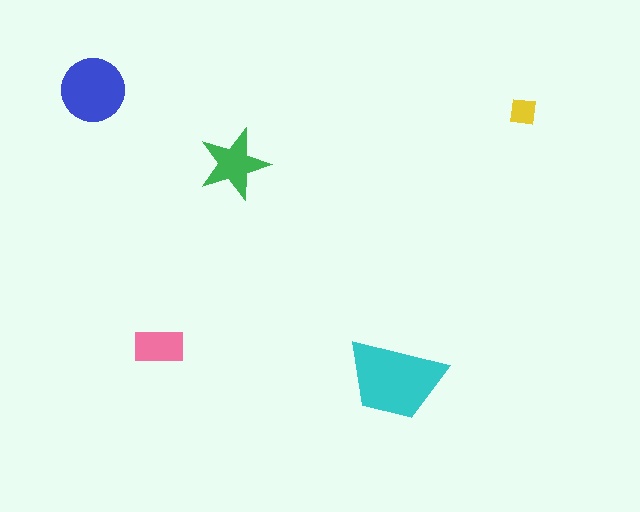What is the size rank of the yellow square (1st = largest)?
5th.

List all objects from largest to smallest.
The cyan trapezoid, the blue circle, the green star, the pink rectangle, the yellow square.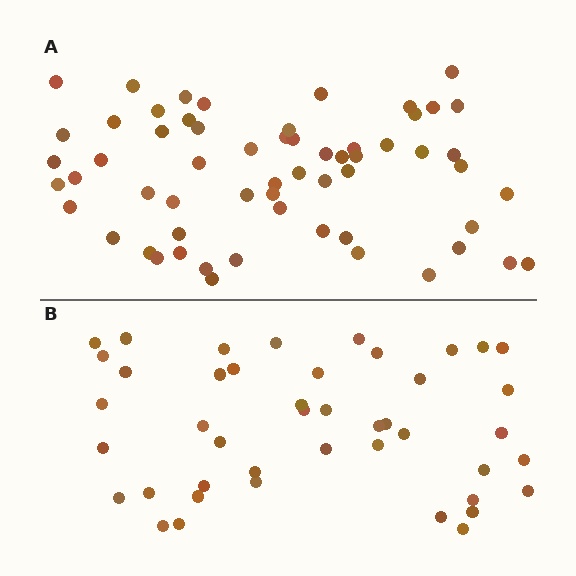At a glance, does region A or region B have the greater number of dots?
Region A (the top region) has more dots.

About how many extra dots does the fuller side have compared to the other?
Region A has approximately 15 more dots than region B.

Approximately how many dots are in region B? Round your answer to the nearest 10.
About 40 dots. (The exact count is 44, which rounds to 40.)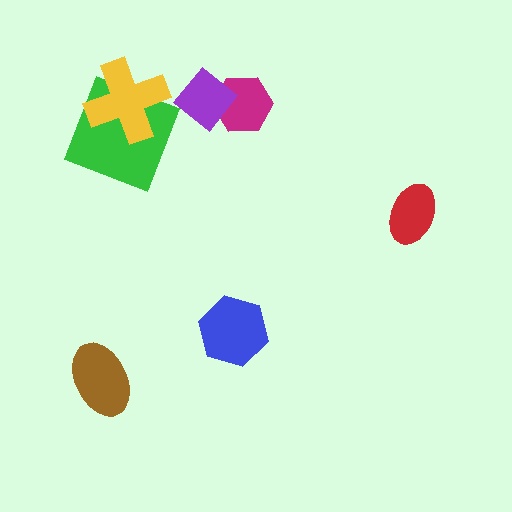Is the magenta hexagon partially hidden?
Yes, it is partially covered by another shape.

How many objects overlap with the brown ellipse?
0 objects overlap with the brown ellipse.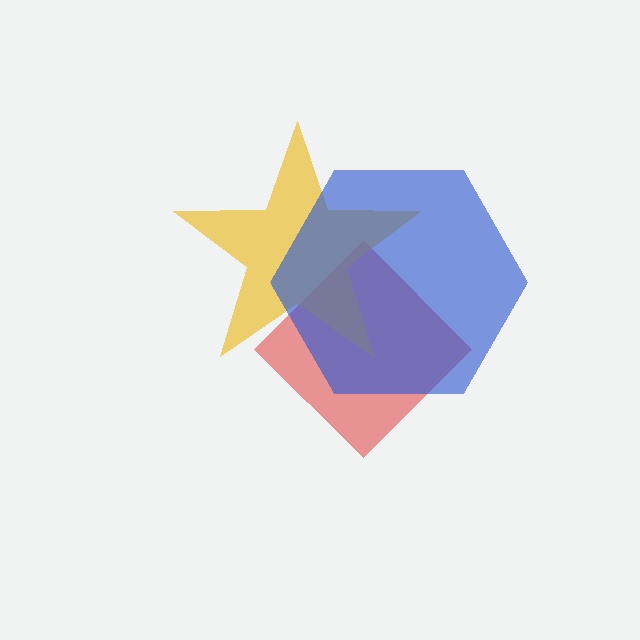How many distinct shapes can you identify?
There are 3 distinct shapes: a red diamond, a yellow star, a blue hexagon.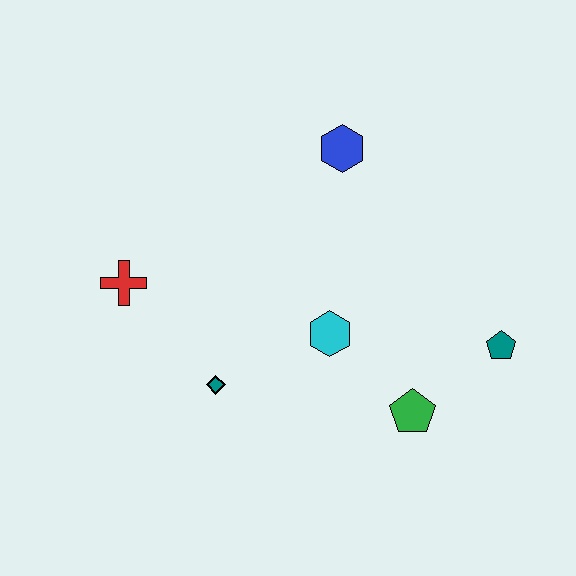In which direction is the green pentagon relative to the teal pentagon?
The green pentagon is to the left of the teal pentagon.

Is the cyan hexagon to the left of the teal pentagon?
Yes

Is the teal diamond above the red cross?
No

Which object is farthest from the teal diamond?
The teal pentagon is farthest from the teal diamond.